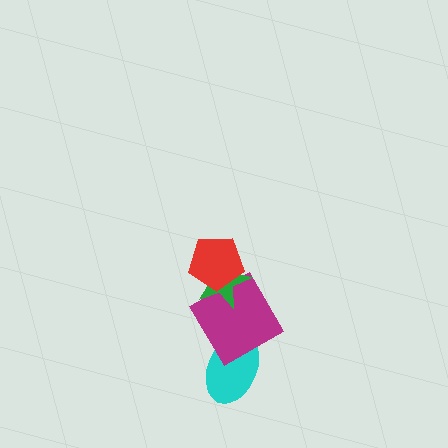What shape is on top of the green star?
The red pentagon is on top of the green star.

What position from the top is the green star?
The green star is 2nd from the top.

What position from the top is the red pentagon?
The red pentagon is 1st from the top.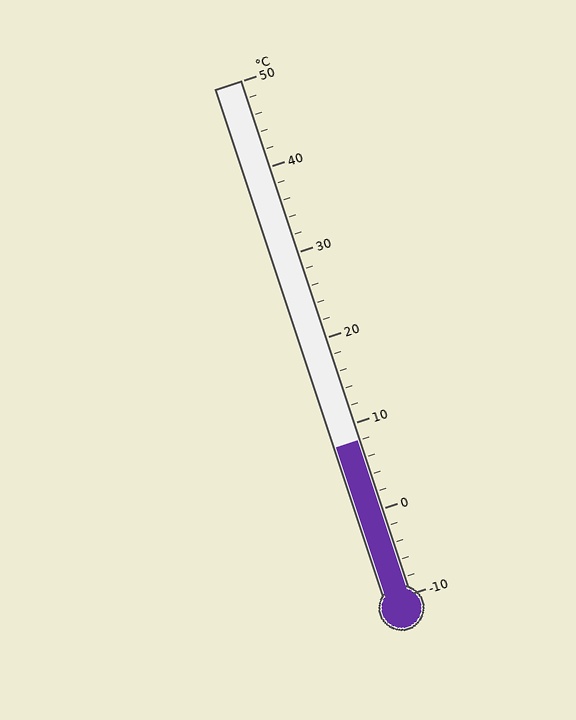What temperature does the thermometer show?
The thermometer shows approximately 8°C.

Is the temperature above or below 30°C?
The temperature is below 30°C.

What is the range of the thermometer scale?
The thermometer scale ranges from -10°C to 50°C.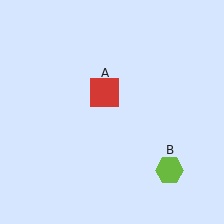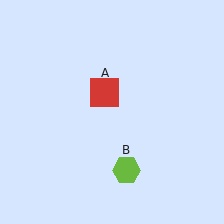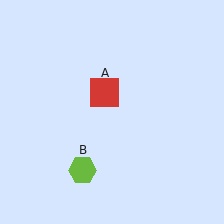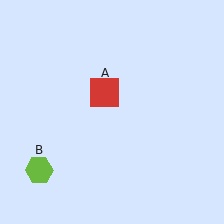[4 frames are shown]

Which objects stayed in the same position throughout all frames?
Red square (object A) remained stationary.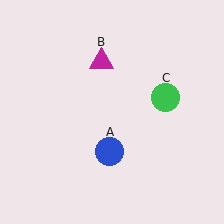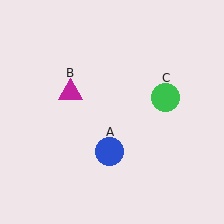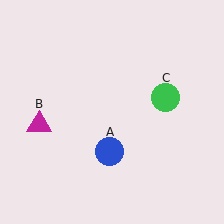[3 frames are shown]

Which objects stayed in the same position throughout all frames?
Blue circle (object A) and green circle (object C) remained stationary.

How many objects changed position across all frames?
1 object changed position: magenta triangle (object B).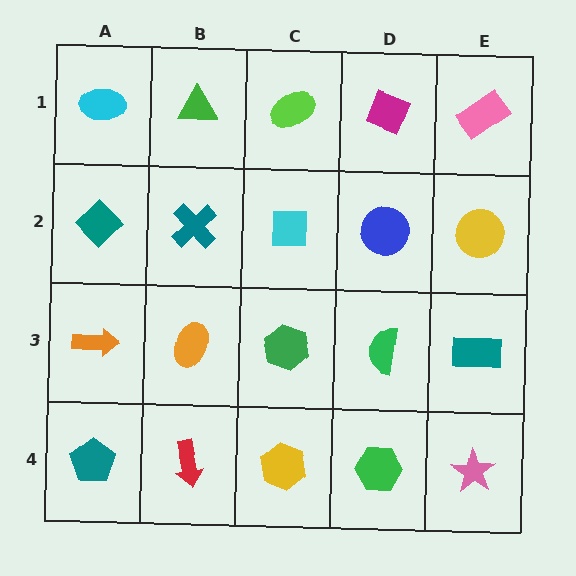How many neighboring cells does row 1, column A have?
2.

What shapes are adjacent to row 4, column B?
An orange ellipse (row 3, column B), a teal pentagon (row 4, column A), a yellow hexagon (row 4, column C).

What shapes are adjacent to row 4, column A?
An orange arrow (row 3, column A), a red arrow (row 4, column B).